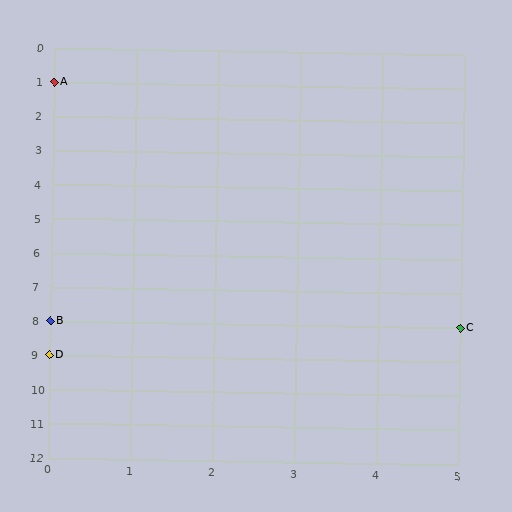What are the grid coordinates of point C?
Point C is at grid coordinates (5, 8).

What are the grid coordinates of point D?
Point D is at grid coordinates (0, 9).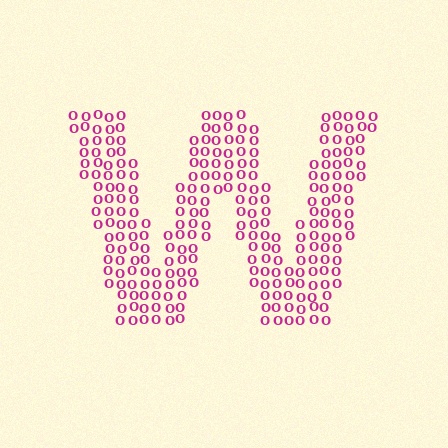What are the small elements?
The small elements are letter O's.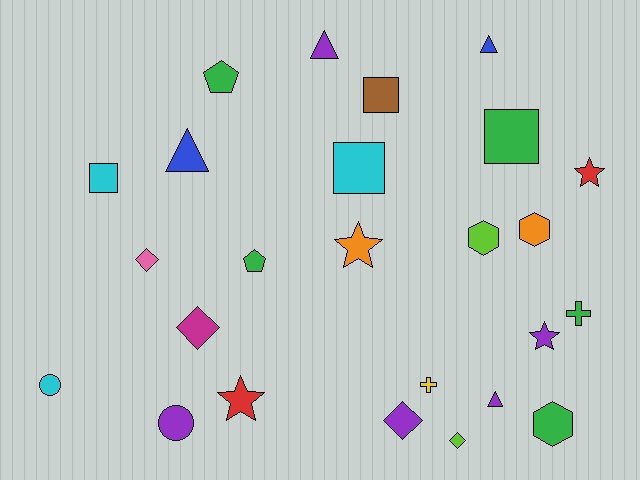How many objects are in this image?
There are 25 objects.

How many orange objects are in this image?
There are 2 orange objects.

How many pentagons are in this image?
There are 2 pentagons.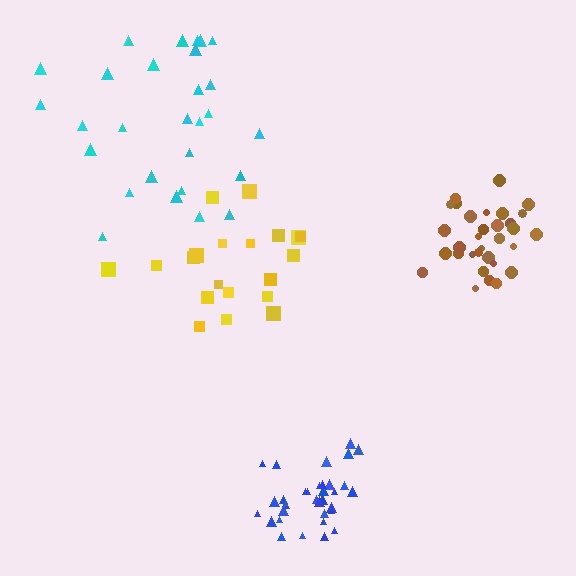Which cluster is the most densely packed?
Blue.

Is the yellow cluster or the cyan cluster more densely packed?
Yellow.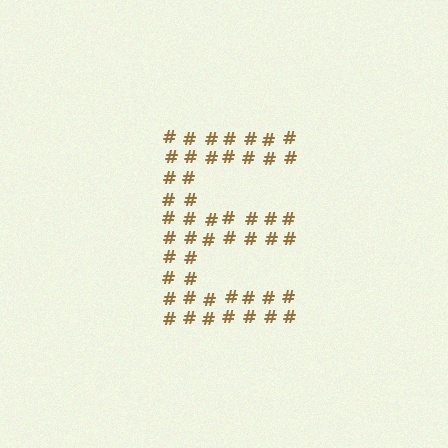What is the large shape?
The large shape is the letter E.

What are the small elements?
The small elements are hash symbols.